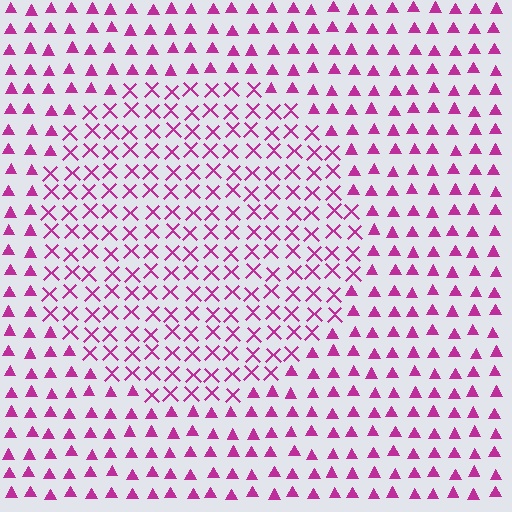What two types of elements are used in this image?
The image uses X marks inside the circle region and triangles outside it.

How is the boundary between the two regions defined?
The boundary is defined by a change in element shape: X marks inside vs. triangles outside. All elements share the same color and spacing.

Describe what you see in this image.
The image is filled with small magenta elements arranged in a uniform grid. A circle-shaped region contains X marks, while the surrounding area contains triangles. The boundary is defined purely by the change in element shape.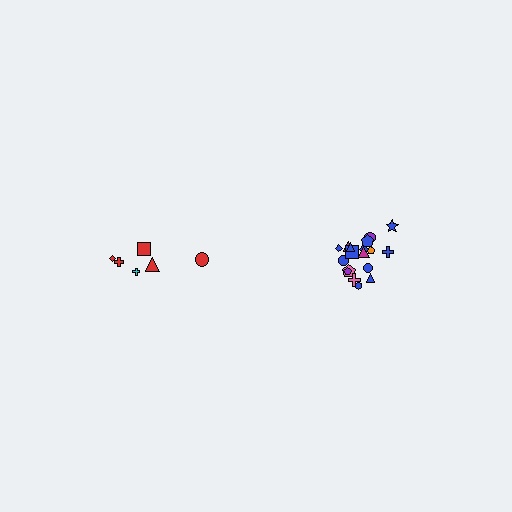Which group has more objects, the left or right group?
The right group.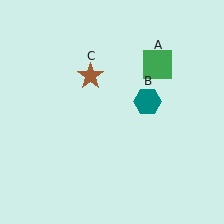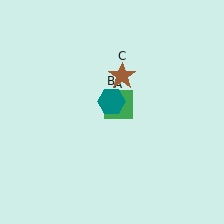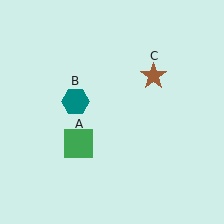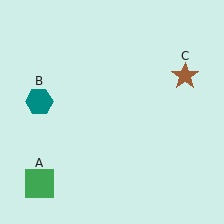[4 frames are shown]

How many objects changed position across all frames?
3 objects changed position: green square (object A), teal hexagon (object B), brown star (object C).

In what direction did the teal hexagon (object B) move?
The teal hexagon (object B) moved left.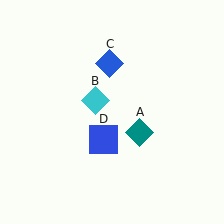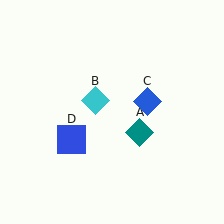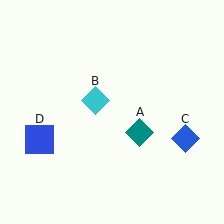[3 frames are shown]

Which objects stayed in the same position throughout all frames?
Teal diamond (object A) and cyan diamond (object B) remained stationary.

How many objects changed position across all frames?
2 objects changed position: blue diamond (object C), blue square (object D).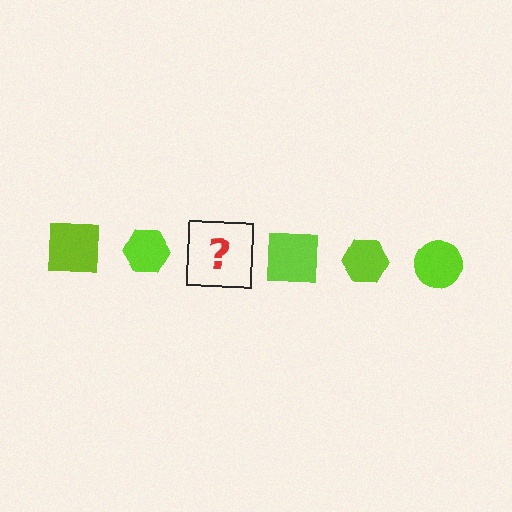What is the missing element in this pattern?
The missing element is a lime circle.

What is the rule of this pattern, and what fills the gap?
The rule is that the pattern cycles through square, hexagon, circle shapes in lime. The gap should be filled with a lime circle.